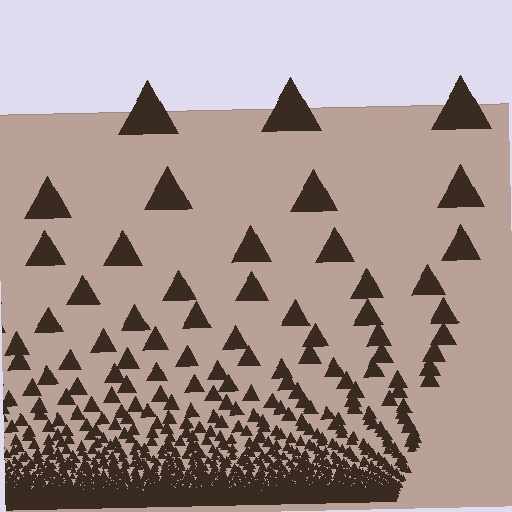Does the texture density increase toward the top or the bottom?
Density increases toward the bottom.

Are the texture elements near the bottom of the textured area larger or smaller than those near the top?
Smaller. The gradient is inverted — elements near the bottom are smaller and denser.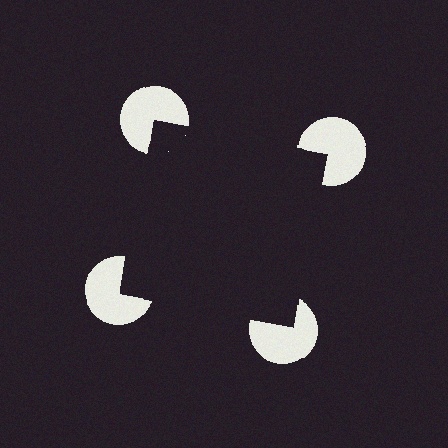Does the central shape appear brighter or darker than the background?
It typically appears slightly darker than the background, even though no actual brightness change is drawn.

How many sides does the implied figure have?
4 sides.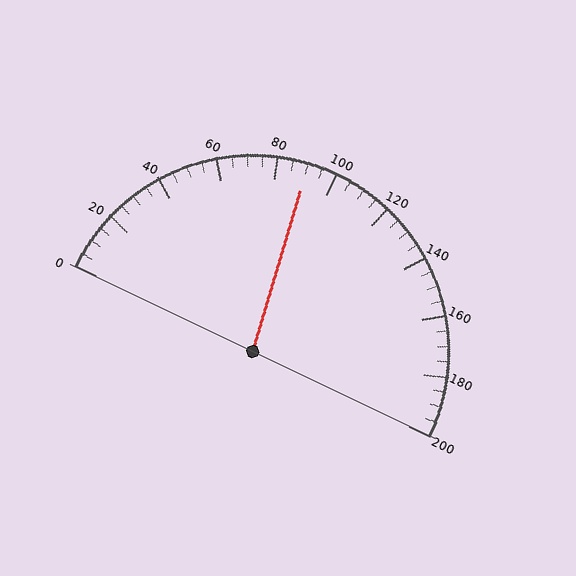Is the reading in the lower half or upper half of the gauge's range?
The reading is in the lower half of the range (0 to 200).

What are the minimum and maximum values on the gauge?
The gauge ranges from 0 to 200.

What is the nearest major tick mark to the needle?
The nearest major tick mark is 80.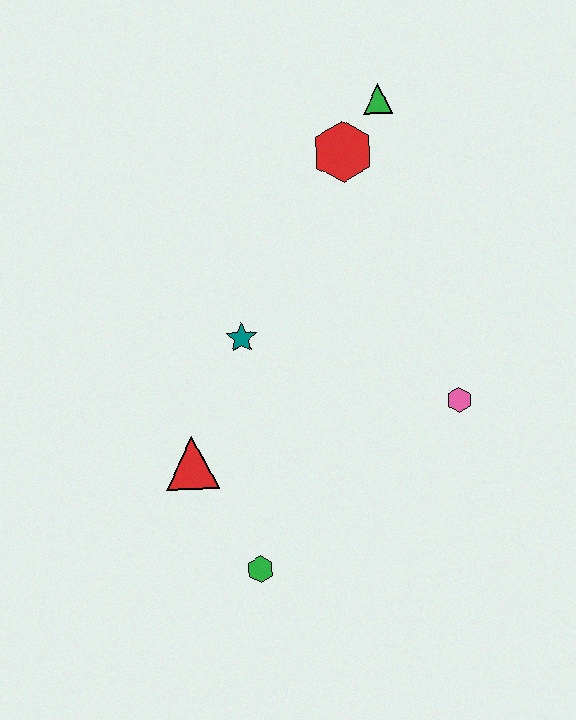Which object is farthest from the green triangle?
The green hexagon is farthest from the green triangle.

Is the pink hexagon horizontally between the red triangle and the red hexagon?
No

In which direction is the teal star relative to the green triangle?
The teal star is below the green triangle.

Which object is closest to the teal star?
The red triangle is closest to the teal star.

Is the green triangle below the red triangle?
No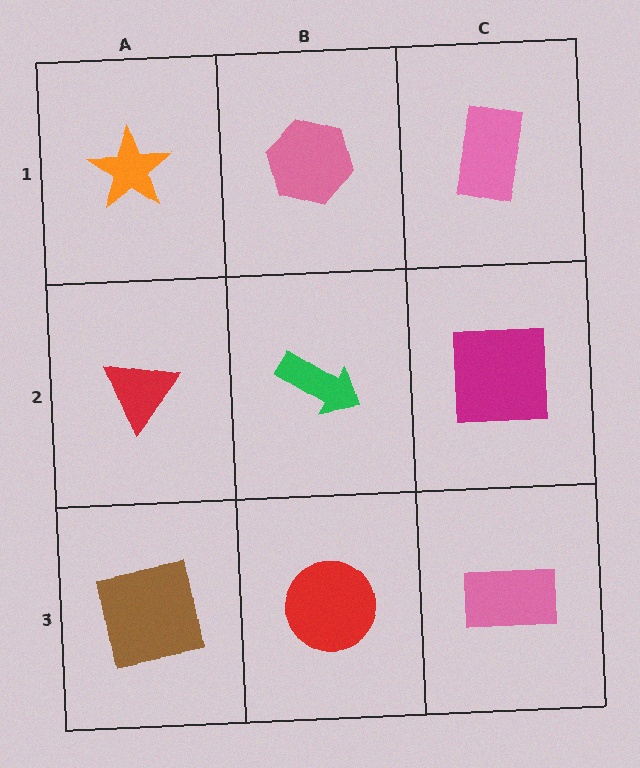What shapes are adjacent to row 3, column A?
A red triangle (row 2, column A), a red circle (row 3, column B).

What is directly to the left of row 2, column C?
A green arrow.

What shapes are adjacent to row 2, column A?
An orange star (row 1, column A), a brown square (row 3, column A), a green arrow (row 2, column B).